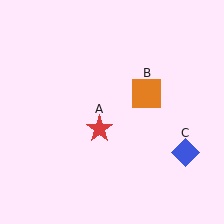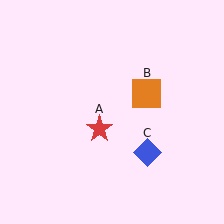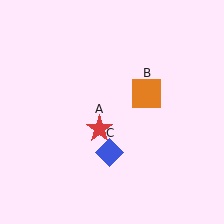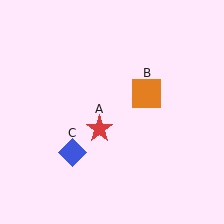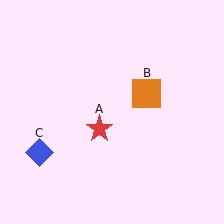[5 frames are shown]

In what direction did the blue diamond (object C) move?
The blue diamond (object C) moved left.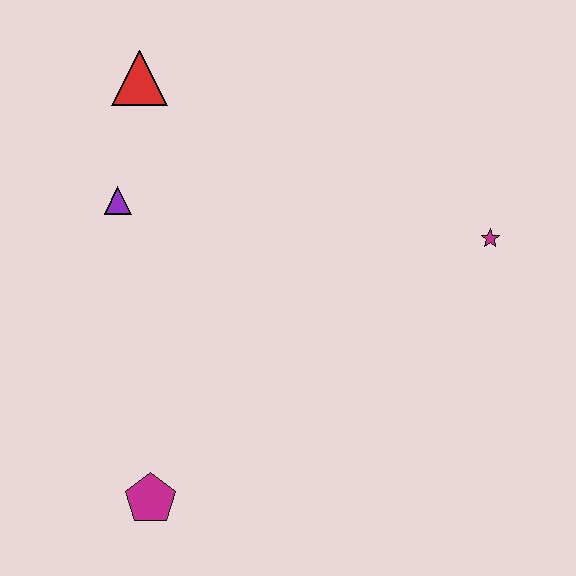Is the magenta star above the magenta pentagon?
Yes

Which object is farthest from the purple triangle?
The magenta star is farthest from the purple triangle.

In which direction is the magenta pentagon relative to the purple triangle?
The magenta pentagon is below the purple triangle.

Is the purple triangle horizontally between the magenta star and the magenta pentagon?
No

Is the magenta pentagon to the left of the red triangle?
No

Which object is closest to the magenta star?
The purple triangle is closest to the magenta star.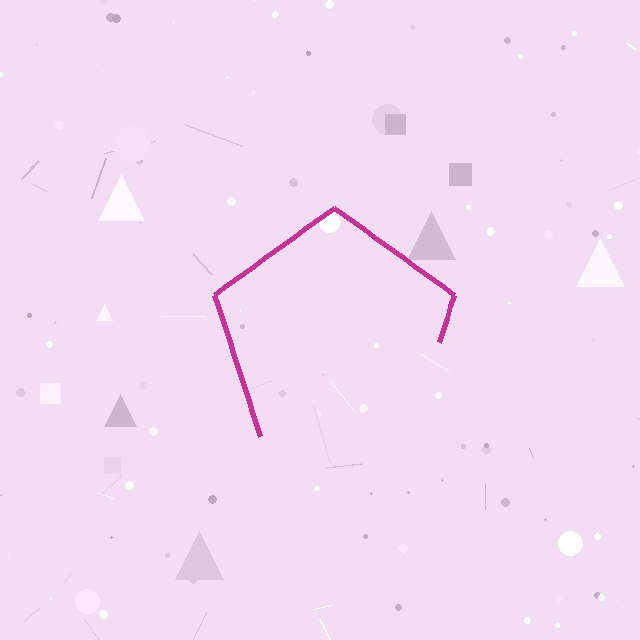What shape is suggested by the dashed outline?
The dashed outline suggests a pentagon.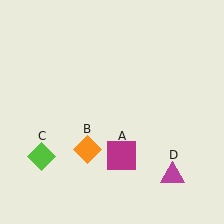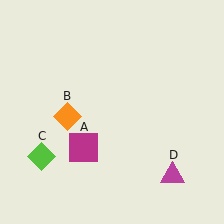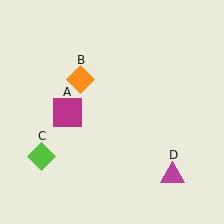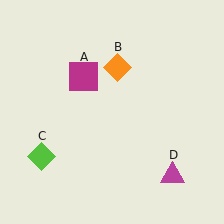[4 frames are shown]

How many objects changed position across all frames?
2 objects changed position: magenta square (object A), orange diamond (object B).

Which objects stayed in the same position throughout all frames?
Lime diamond (object C) and magenta triangle (object D) remained stationary.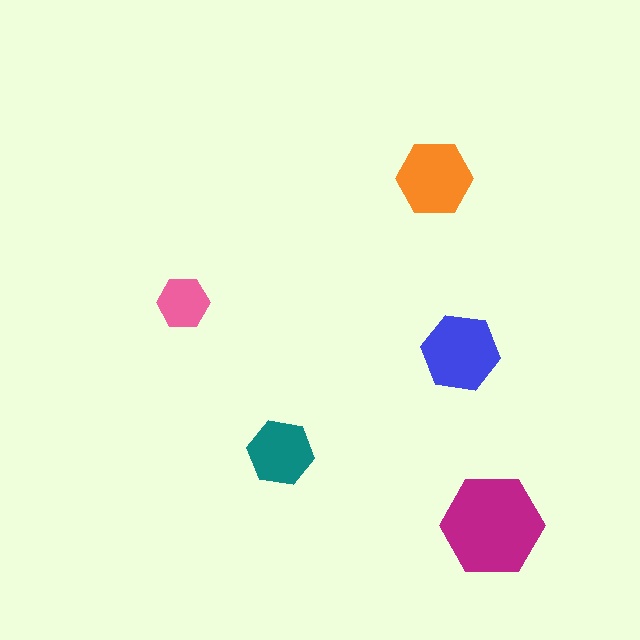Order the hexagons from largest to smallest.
the magenta one, the blue one, the orange one, the teal one, the pink one.